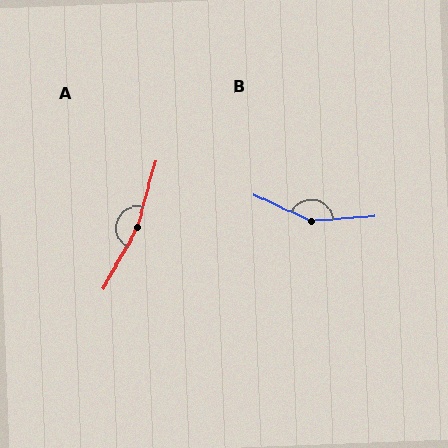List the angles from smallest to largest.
B (151°), A (166°).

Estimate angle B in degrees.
Approximately 151 degrees.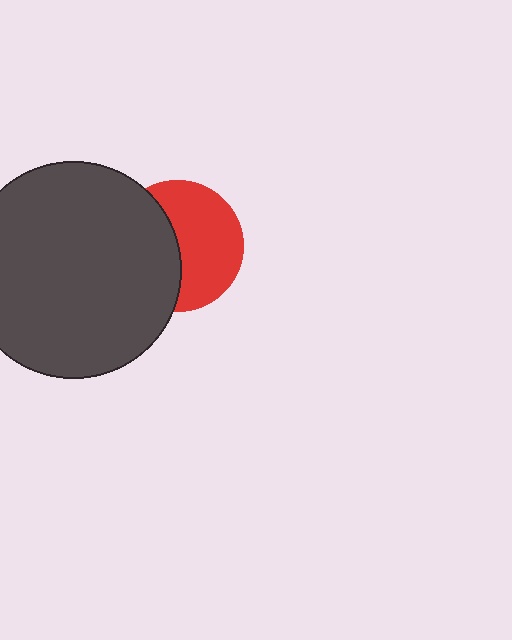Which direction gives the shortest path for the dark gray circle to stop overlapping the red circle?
Moving left gives the shortest separation.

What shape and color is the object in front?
The object in front is a dark gray circle.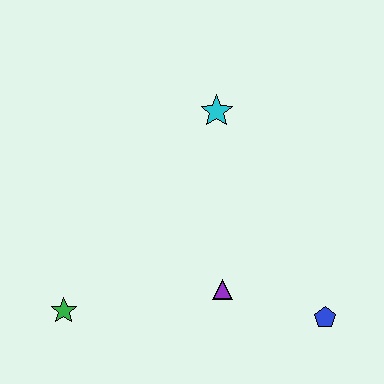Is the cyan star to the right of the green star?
Yes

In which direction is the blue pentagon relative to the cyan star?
The blue pentagon is below the cyan star.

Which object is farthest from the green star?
The blue pentagon is farthest from the green star.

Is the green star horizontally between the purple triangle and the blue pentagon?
No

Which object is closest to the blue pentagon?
The purple triangle is closest to the blue pentagon.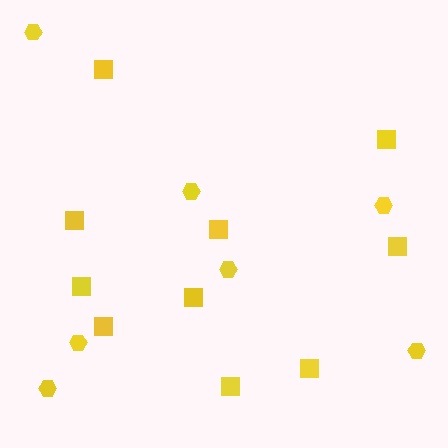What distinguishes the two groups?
There are 2 groups: one group of squares (10) and one group of hexagons (7).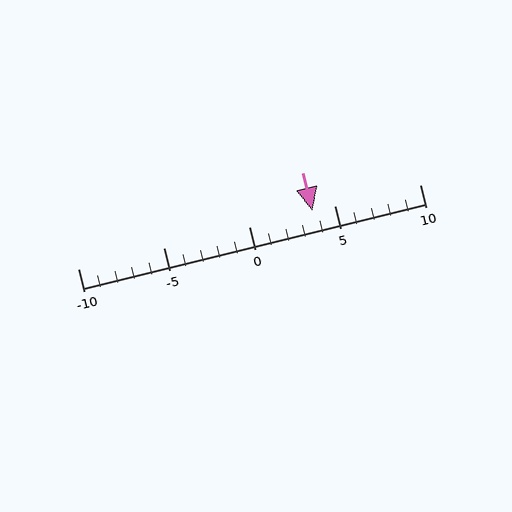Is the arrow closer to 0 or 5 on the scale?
The arrow is closer to 5.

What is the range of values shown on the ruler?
The ruler shows values from -10 to 10.